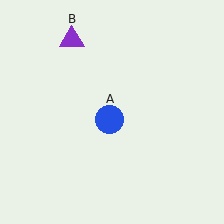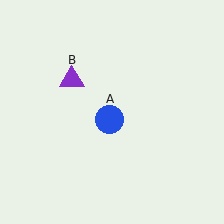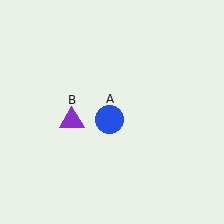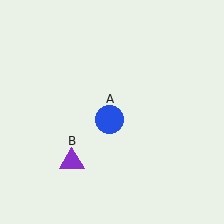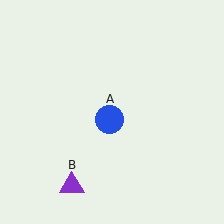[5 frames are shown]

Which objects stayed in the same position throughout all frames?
Blue circle (object A) remained stationary.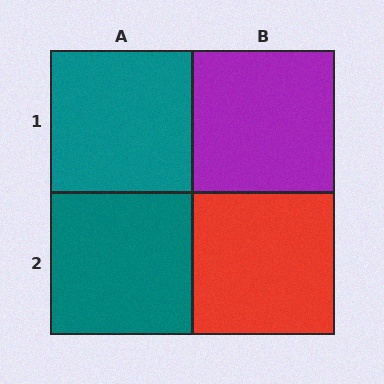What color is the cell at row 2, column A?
Teal.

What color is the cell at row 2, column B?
Red.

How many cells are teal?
2 cells are teal.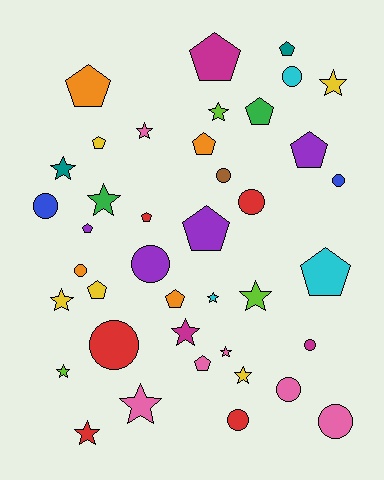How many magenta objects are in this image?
There are 3 magenta objects.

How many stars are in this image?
There are 14 stars.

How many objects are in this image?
There are 40 objects.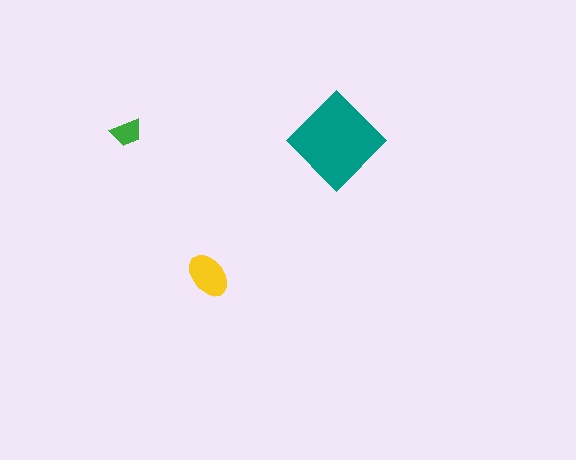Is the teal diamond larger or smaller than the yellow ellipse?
Larger.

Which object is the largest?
The teal diamond.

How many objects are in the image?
There are 3 objects in the image.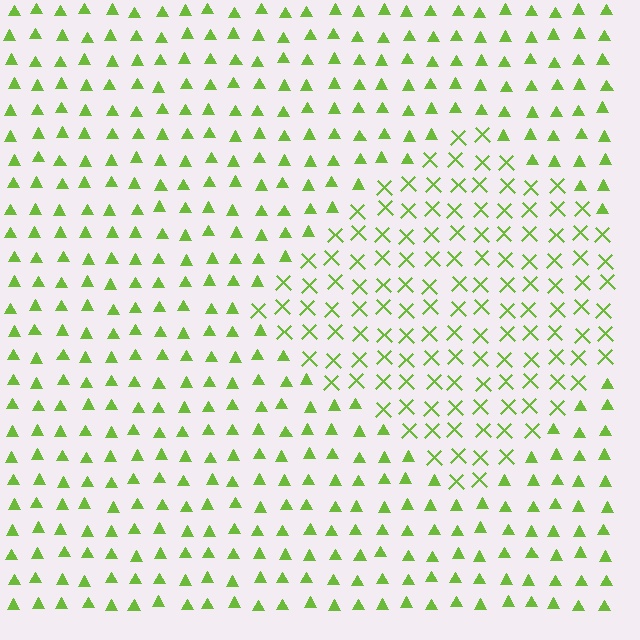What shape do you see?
I see a diamond.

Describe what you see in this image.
The image is filled with small lime elements arranged in a uniform grid. A diamond-shaped region contains X marks, while the surrounding area contains triangles. The boundary is defined purely by the change in element shape.